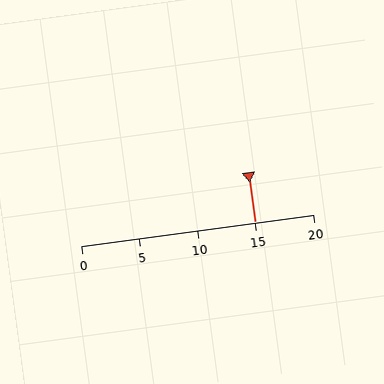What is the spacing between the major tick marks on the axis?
The major ticks are spaced 5 apart.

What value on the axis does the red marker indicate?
The marker indicates approximately 15.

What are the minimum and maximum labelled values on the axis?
The axis runs from 0 to 20.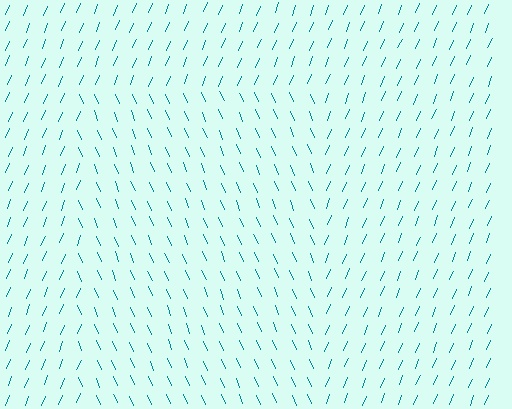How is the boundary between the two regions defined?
The boundary is defined purely by a change in line orientation (approximately 45 degrees difference). All lines are the same color and thickness.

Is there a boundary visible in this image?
Yes, there is a texture boundary formed by a change in line orientation.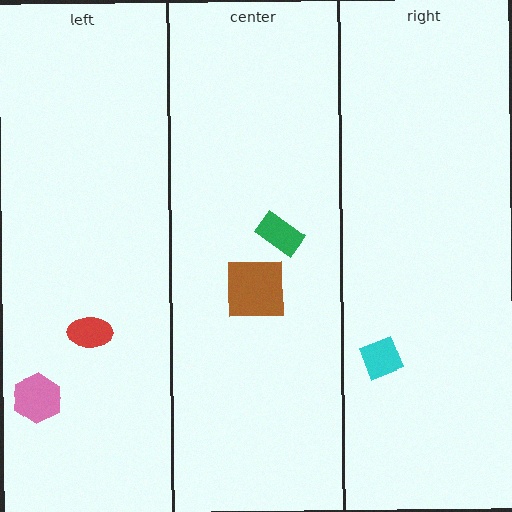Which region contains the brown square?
The center region.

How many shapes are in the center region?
2.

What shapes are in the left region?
The red ellipse, the pink hexagon.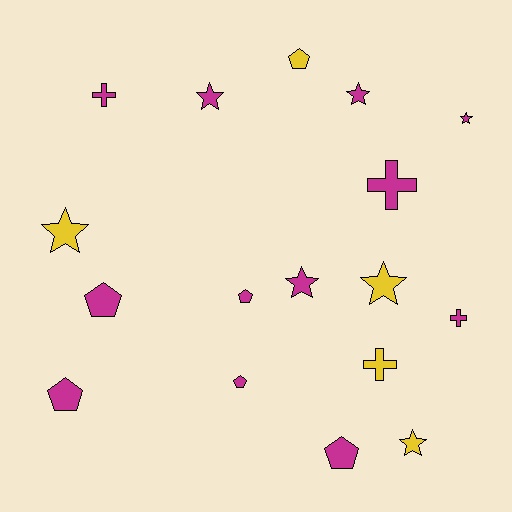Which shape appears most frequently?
Star, with 7 objects.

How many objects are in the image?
There are 17 objects.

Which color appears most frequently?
Magenta, with 12 objects.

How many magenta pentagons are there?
There are 5 magenta pentagons.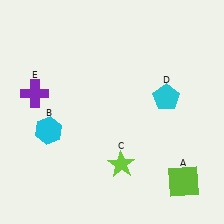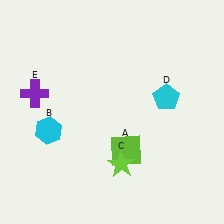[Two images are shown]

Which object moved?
The lime square (A) moved left.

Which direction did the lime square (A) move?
The lime square (A) moved left.